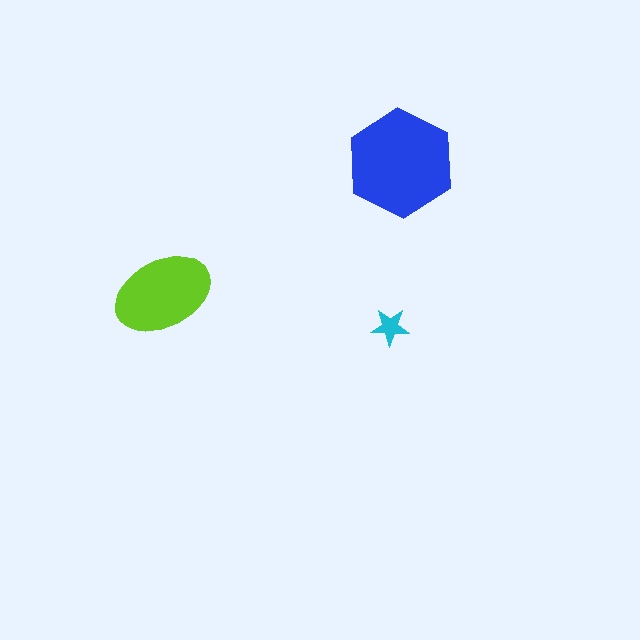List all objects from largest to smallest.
The blue hexagon, the lime ellipse, the cyan star.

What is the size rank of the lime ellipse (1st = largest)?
2nd.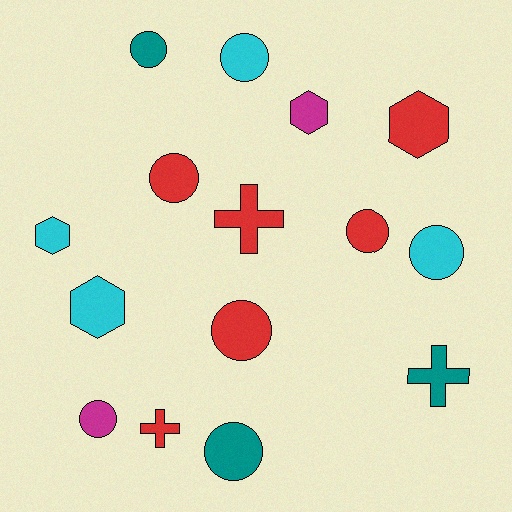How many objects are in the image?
There are 15 objects.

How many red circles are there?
There are 3 red circles.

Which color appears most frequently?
Red, with 6 objects.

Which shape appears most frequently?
Circle, with 8 objects.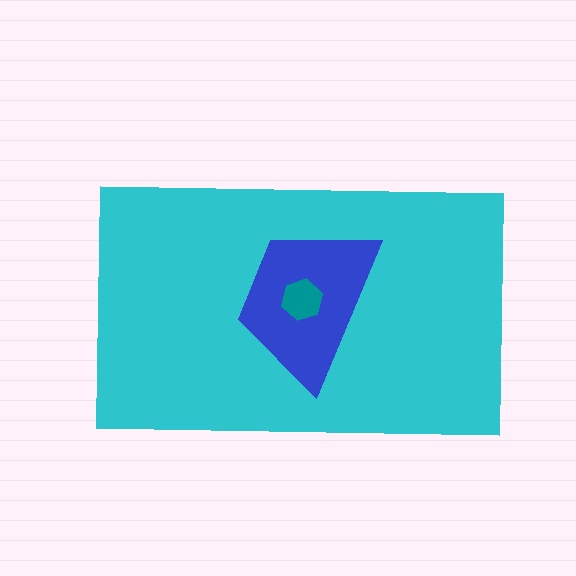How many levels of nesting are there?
3.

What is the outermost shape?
The cyan rectangle.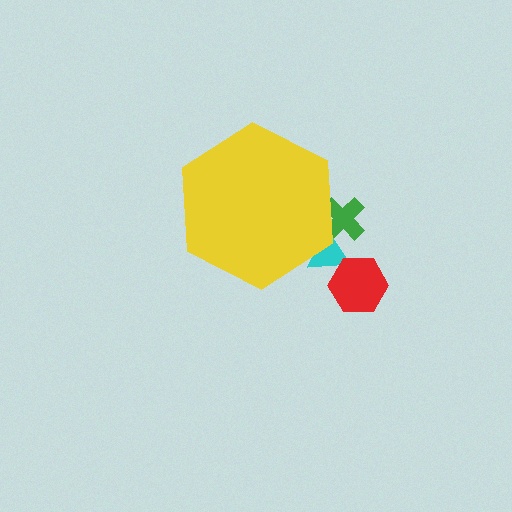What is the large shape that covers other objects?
A yellow hexagon.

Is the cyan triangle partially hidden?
Yes, the cyan triangle is partially hidden behind the yellow hexagon.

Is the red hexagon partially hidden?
No, the red hexagon is fully visible.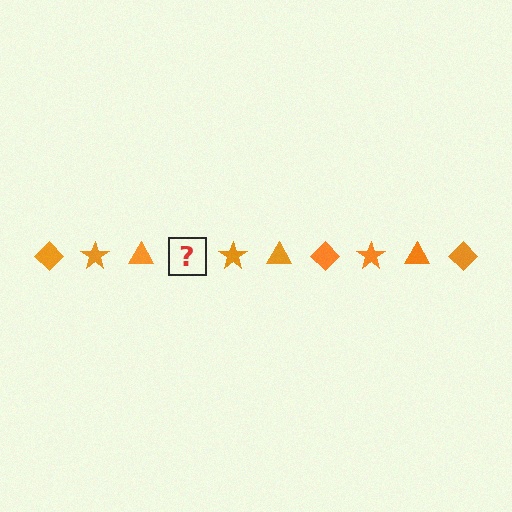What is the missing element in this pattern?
The missing element is an orange diamond.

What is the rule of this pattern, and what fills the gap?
The rule is that the pattern cycles through diamond, star, triangle shapes in orange. The gap should be filled with an orange diamond.